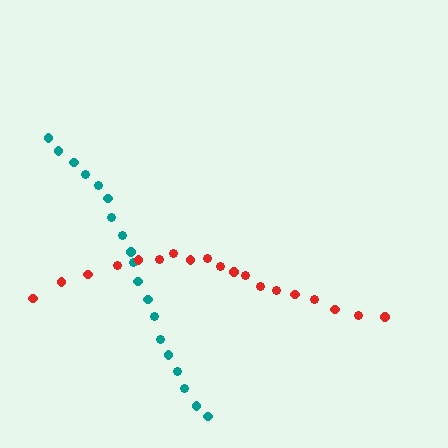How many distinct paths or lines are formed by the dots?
There are 2 distinct paths.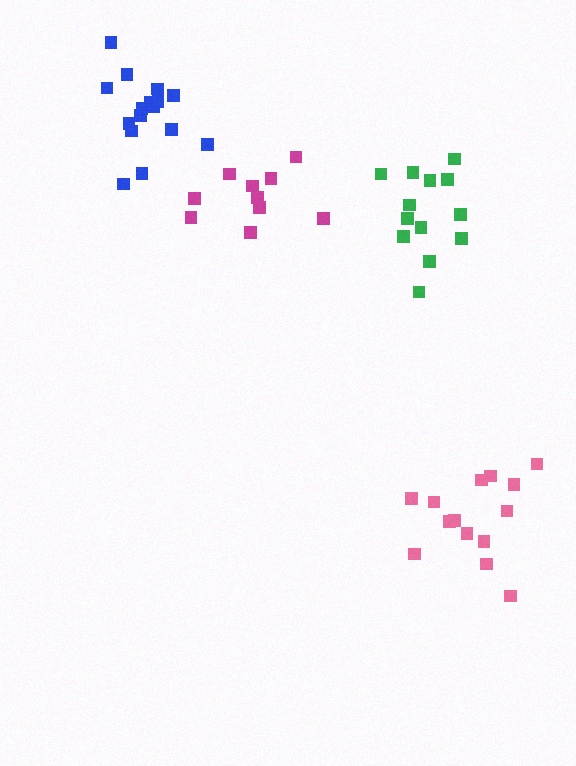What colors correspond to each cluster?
The clusters are colored: pink, magenta, green, blue.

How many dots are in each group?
Group 1: 14 dots, Group 2: 10 dots, Group 3: 13 dots, Group 4: 16 dots (53 total).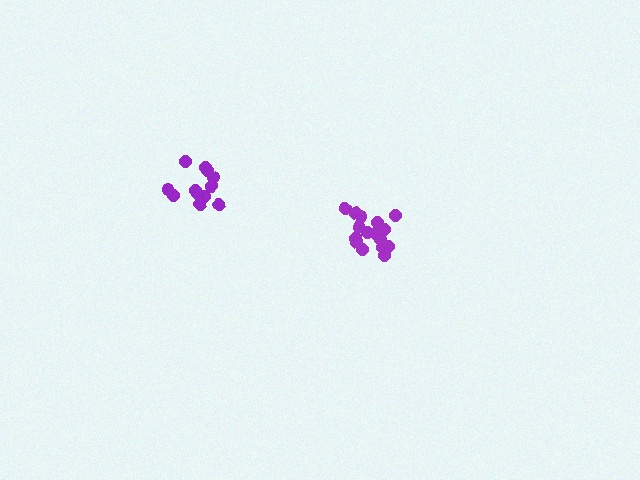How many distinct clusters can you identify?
There are 2 distinct clusters.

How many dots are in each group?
Group 1: 12 dots, Group 2: 16 dots (28 total).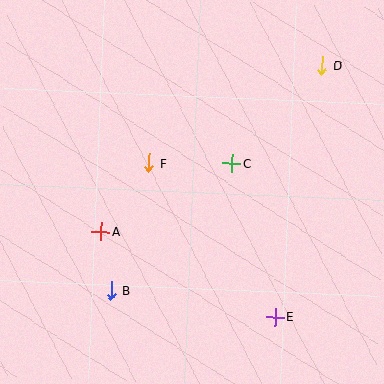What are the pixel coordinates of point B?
Point B is at (111, 291).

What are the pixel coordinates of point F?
Point F is at (149, 163).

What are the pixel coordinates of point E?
Point E is at (275, 317).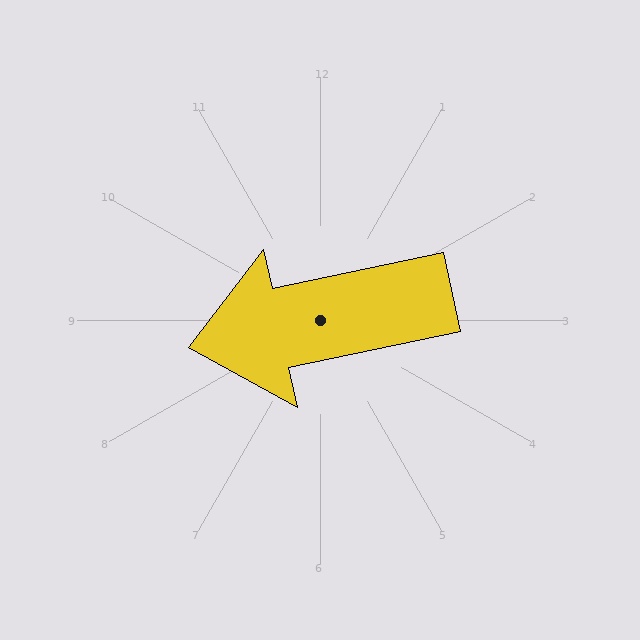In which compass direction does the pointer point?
West.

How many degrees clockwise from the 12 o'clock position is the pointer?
Approximately 258 degrees.